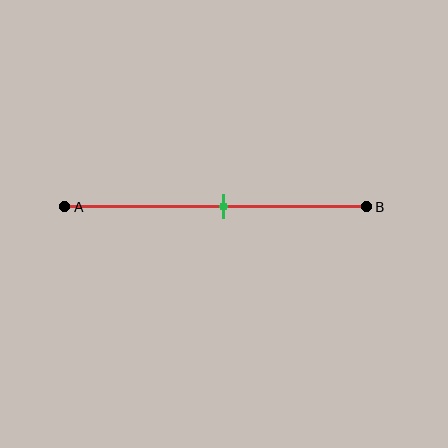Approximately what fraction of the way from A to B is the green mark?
The green mark is approximately 55% of the way from A to B.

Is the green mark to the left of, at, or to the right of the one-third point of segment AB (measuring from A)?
The green mark is to the right of the one-third point of segment AB.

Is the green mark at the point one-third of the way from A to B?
No, the mark is at about 55% from A, not at the 33% one-third point.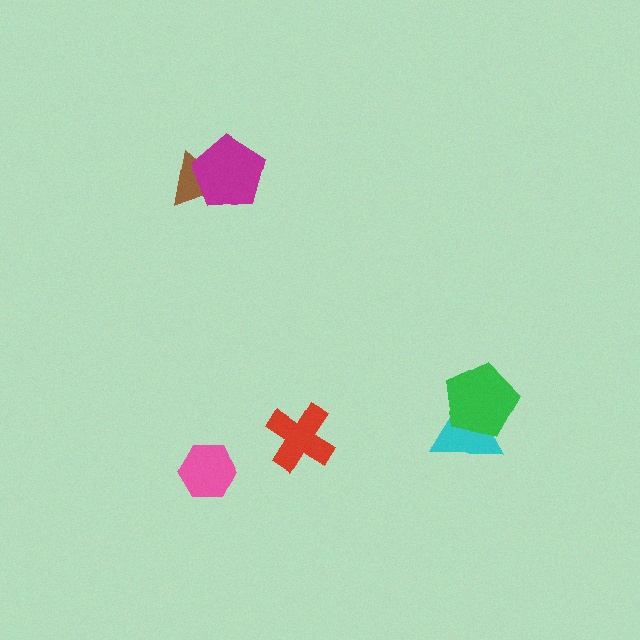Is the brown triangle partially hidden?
Yes, it is partially covered by another shape.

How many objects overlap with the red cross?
0 objects overlap with the red cross.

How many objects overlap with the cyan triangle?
1 object overlaps with the cyan triangle.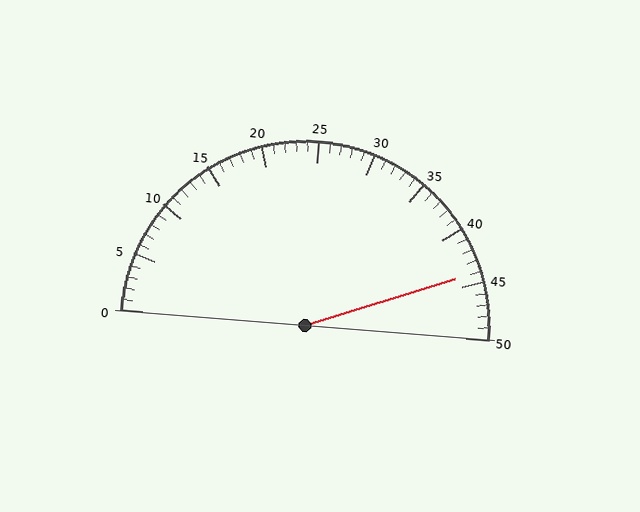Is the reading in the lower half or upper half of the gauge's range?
The reading is in the upper half of the range (0 to 50).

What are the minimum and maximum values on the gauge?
The gauge ranges from 0 to 50.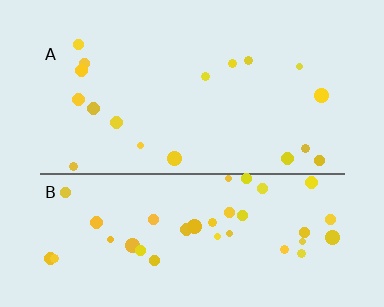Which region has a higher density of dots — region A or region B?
B (the bottom).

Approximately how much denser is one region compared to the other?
Approximately 2.2× — region B over region A.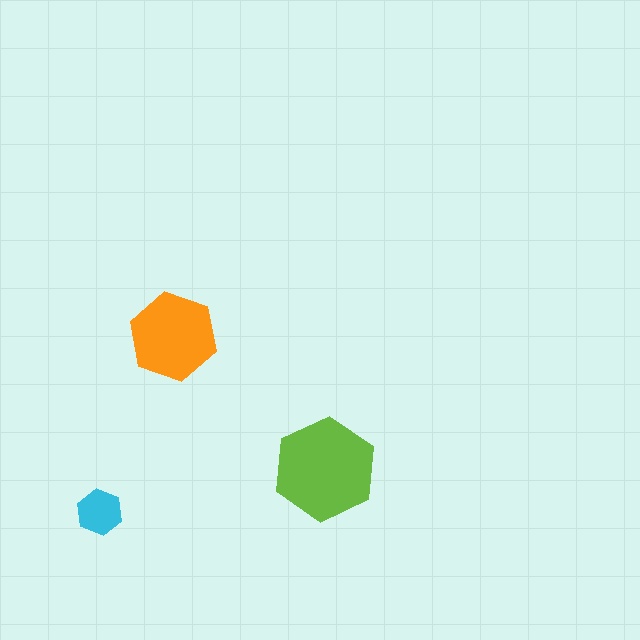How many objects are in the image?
There are 3 objects in the image.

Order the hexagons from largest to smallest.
the lime one, the orange one, the cyan one.